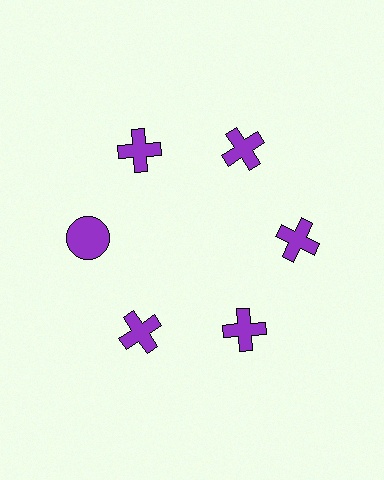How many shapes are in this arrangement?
There are 6 shapes arranged in a ring pattern.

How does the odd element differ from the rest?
It has a different shape: circle instead of cross.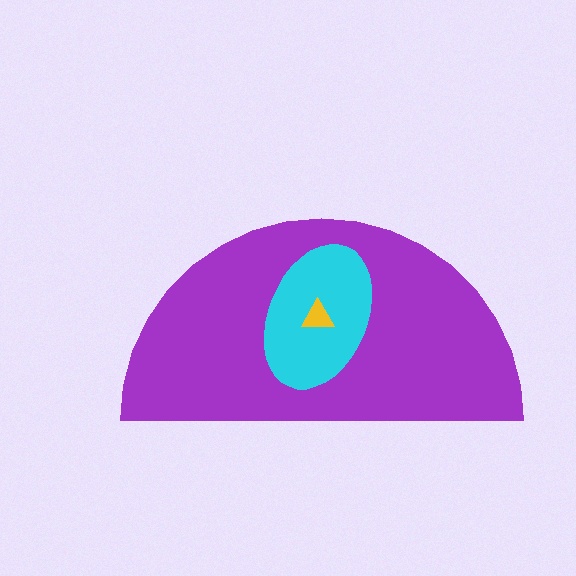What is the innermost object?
The yellow triangle.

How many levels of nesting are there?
3.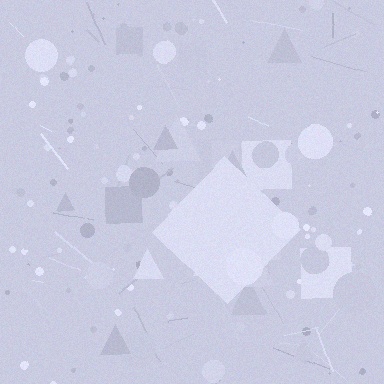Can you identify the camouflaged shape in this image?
The camouflaged shape is a diamond.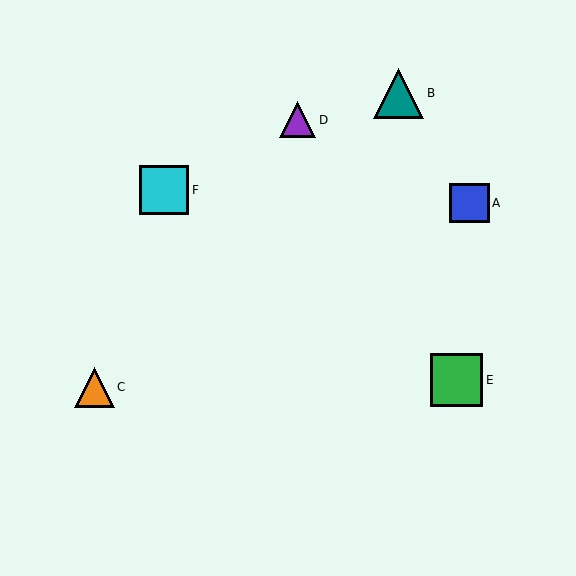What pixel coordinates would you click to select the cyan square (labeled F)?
Click at (164, 190) to select the cyan square F.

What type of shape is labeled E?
Shape E is a green square.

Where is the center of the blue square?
The center of the blue square is at (469, 203).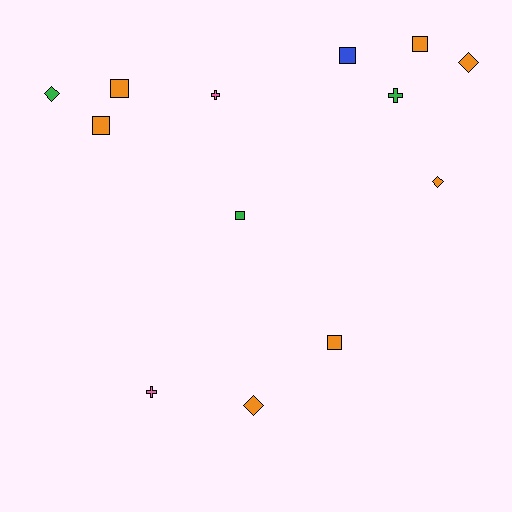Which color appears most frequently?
Orange, with 7 objects.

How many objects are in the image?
There are 13 objects.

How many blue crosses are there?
There are no blue crosses.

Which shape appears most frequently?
Square, with 6 objects.